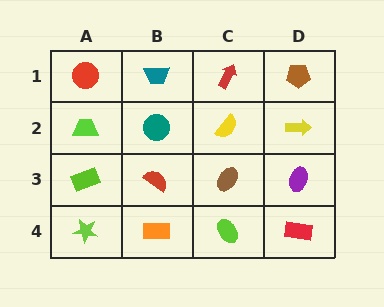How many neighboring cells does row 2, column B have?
4.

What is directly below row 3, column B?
An orange rectangle.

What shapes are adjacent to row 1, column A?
A lime trapezoid (row 2, column A), a teal trapezoid (row 1, column B).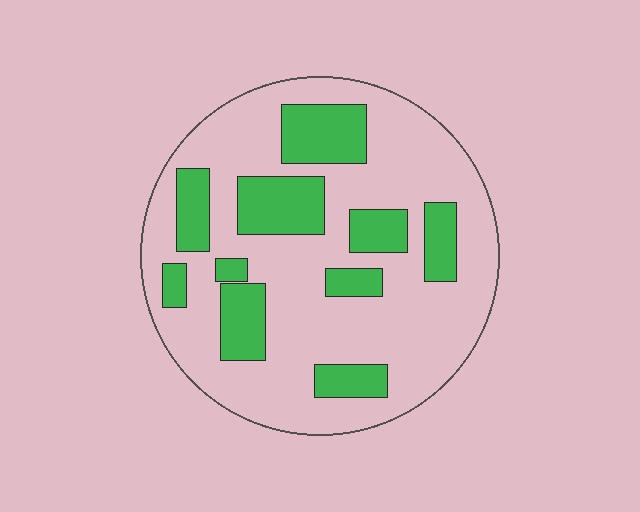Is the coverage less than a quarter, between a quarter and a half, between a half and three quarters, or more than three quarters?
Between a quarter and a half.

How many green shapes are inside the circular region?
10.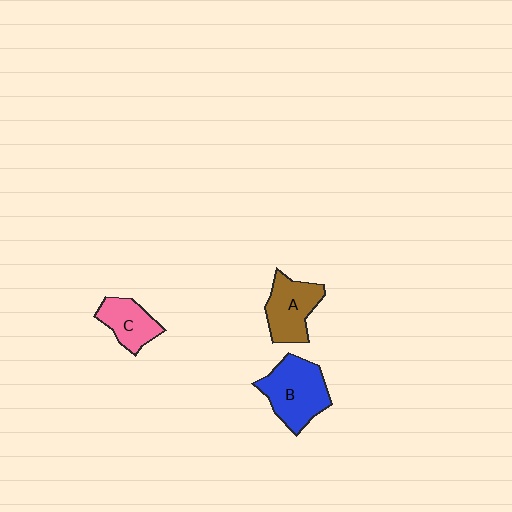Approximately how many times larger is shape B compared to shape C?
Approximately 1.6 times.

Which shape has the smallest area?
Shape C (pink).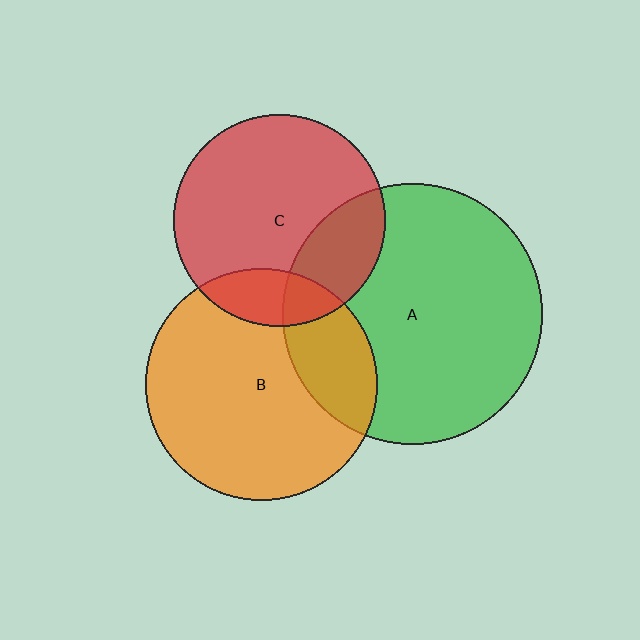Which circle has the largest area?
Circle A (green).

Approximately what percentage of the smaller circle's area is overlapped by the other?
Approximately 25%.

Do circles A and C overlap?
Yes.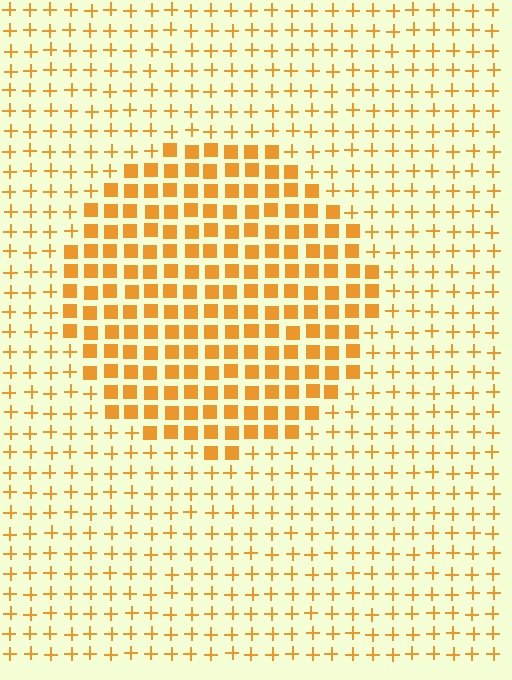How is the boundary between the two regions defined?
The boundary is defined by a change in element shape: squares inside vs. plus signs outside. All elements share the same color and spacing.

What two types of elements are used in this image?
The image uses squares inside the circle region and plus signs outside it.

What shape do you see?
I see a circle.